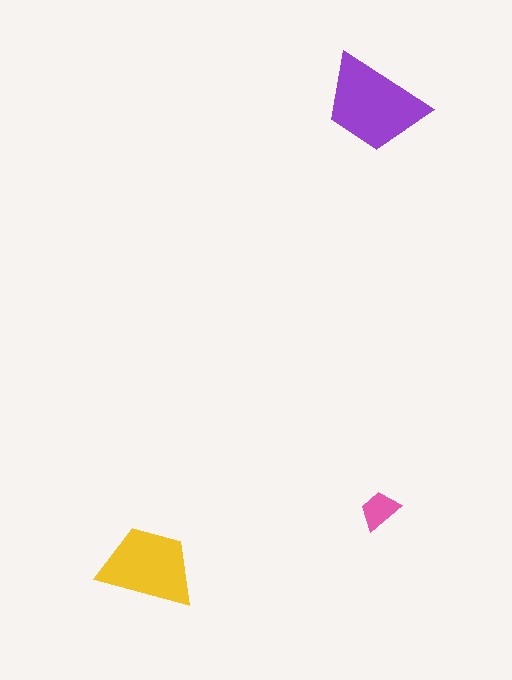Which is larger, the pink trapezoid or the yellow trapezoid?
The yellow one.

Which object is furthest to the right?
The pink trapezoid is rightmost.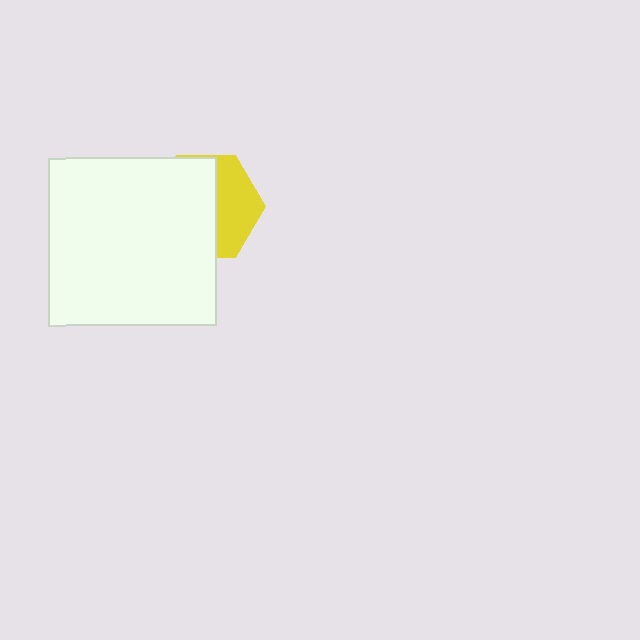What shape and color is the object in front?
The object in front is a white square.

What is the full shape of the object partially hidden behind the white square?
The partially hidden object is a yellow hexagon.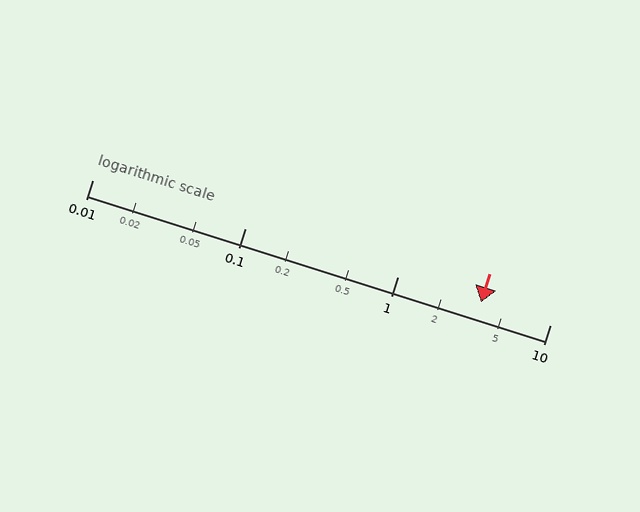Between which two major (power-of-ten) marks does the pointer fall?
The pointer is between 1 and 10.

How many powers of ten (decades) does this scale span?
The scale spans 3 decades, from 0.01 to 10.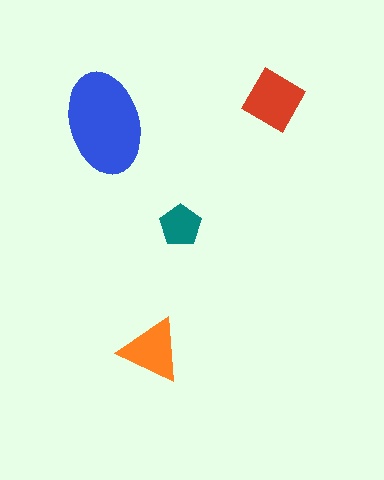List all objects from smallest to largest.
The teal pentagon, the orange triangle, the red diamond, the blue ellipse.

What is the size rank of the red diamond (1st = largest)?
2nd.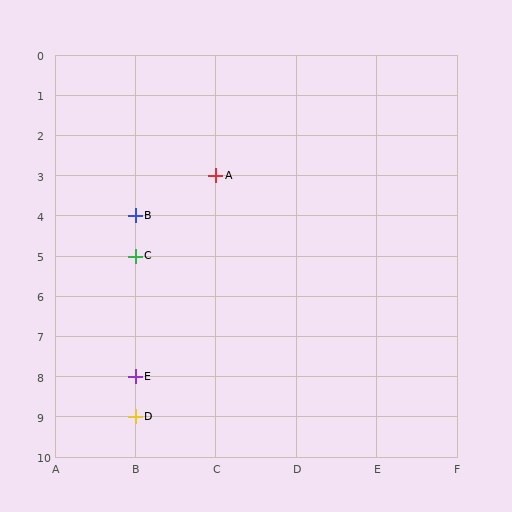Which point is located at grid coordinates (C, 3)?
Point A is at (C, 3).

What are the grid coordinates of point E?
Point E is at grid coordinates (B, 8).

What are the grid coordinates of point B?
Point B is at grid coordinates (B, 4).